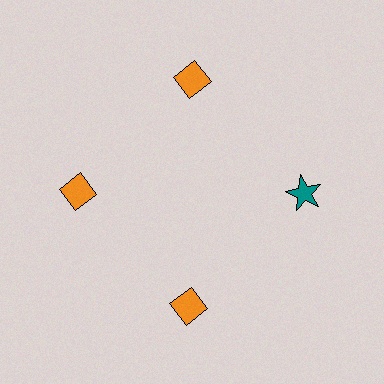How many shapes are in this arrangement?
There are 4 shapes arranged in a ring pattern.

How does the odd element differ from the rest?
It differs in both color (teal instead of orange) and shape (star instead of diamond).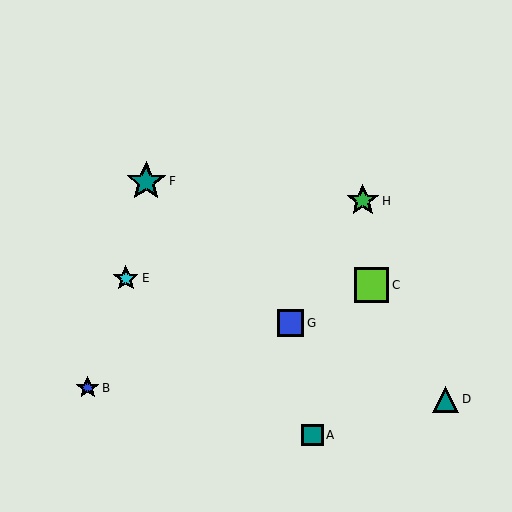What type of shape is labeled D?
Shape D is a teal triangle.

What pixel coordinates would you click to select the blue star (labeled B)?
Click at (88, 388) to select the blue star B.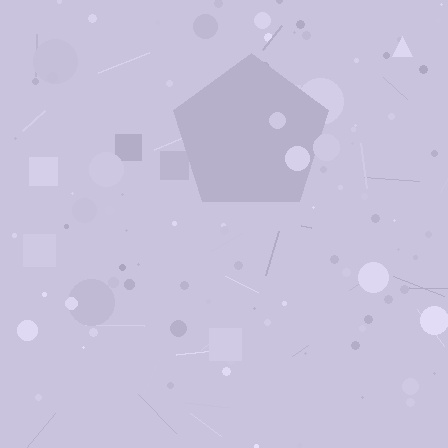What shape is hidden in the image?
A pentagon is hidden in the image.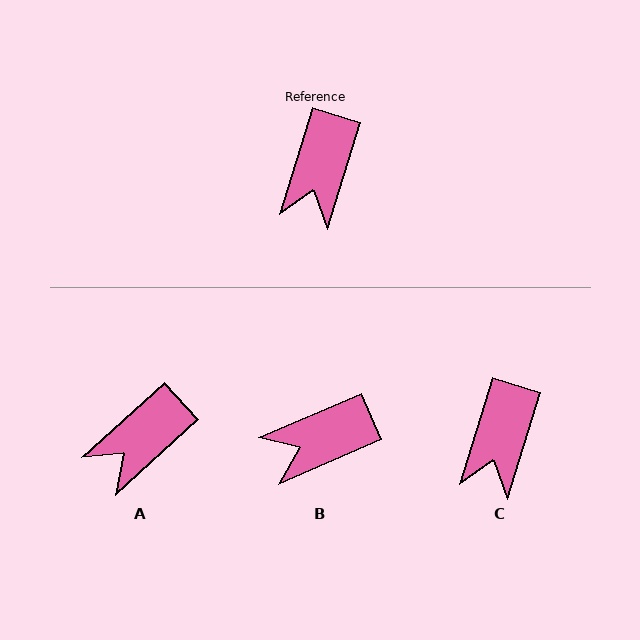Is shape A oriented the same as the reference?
No, it is off by about 30 degrees.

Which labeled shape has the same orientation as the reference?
C.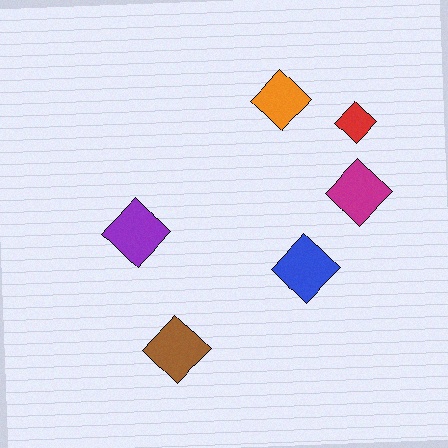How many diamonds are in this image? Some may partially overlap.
There are 6 diamonds.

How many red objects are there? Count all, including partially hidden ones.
There is 1 red object.